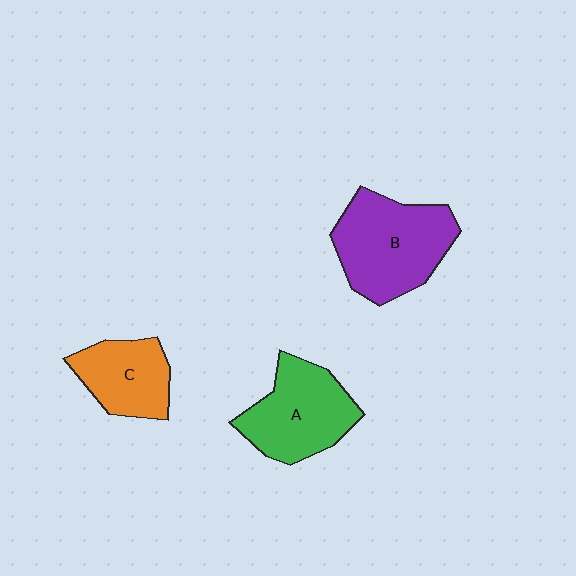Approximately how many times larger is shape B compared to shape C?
Approximately 1.6 times.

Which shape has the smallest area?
Shape C (orange).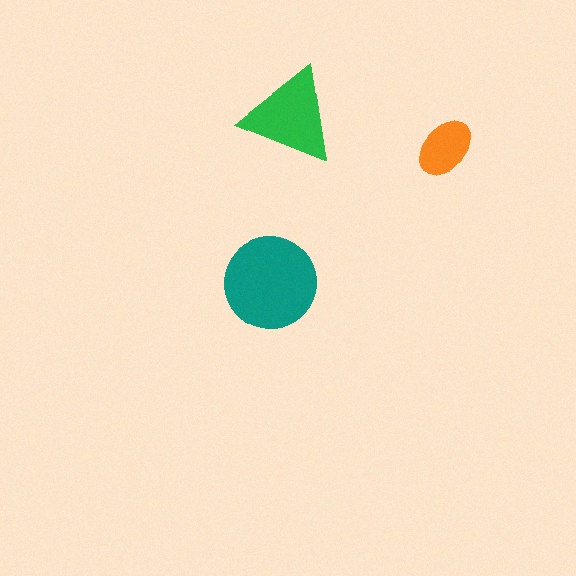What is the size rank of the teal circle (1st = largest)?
1st.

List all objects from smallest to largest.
The orange ellipse, the green triangle, the teal circle.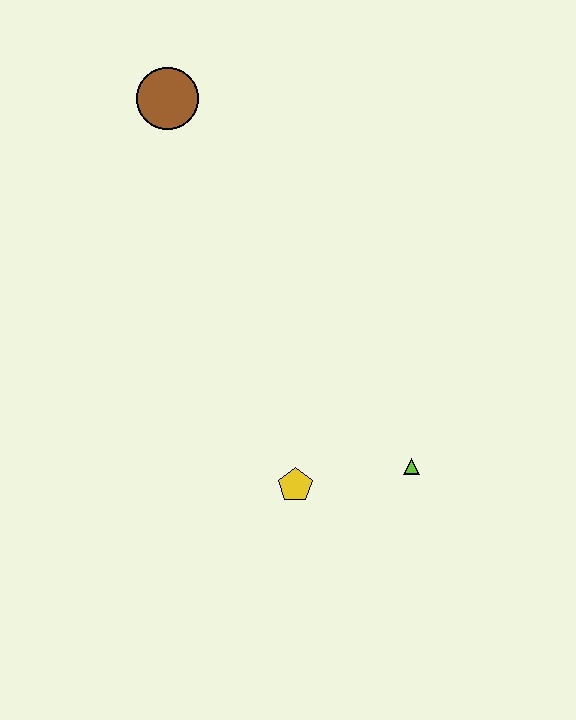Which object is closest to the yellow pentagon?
The lime triangle is closest to the yellow pentagon.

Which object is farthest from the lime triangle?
The brown circle is farthest from the lime triangle.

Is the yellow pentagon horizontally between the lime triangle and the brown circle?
Yes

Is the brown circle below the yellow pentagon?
No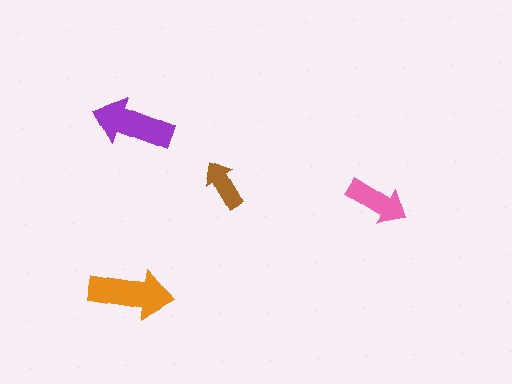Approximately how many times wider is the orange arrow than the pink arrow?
About 1.5 times wider.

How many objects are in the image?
There are 4 objects in the image.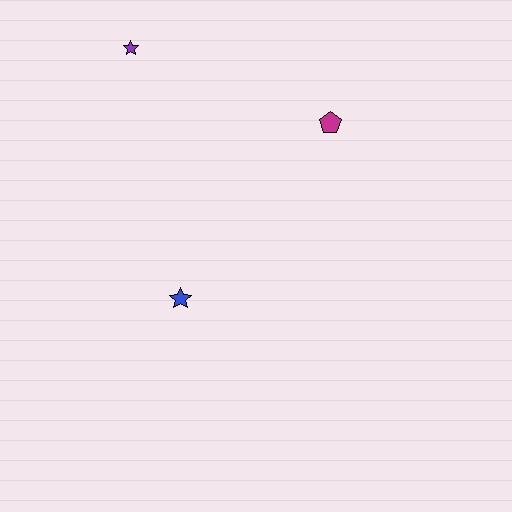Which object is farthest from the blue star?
The purple star is farthest from the blue star.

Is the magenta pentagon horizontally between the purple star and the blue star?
No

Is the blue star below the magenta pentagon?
Yes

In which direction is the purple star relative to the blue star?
The purple star is above the blue star.